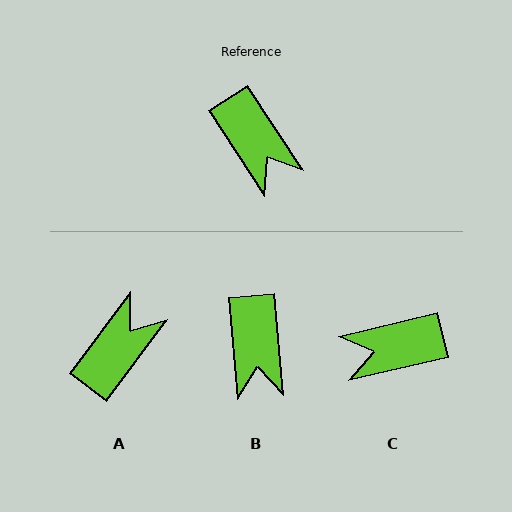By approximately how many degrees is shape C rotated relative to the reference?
Approximately 110 degrees clockwise.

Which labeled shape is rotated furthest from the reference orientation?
C, about 110 degrees away.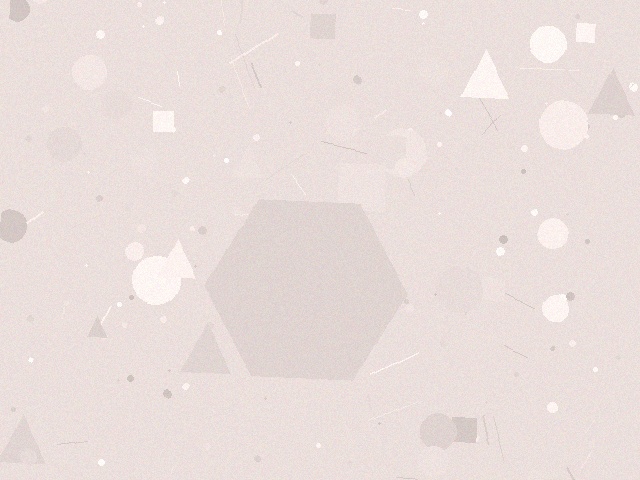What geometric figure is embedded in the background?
A hexagon is embedded in the background.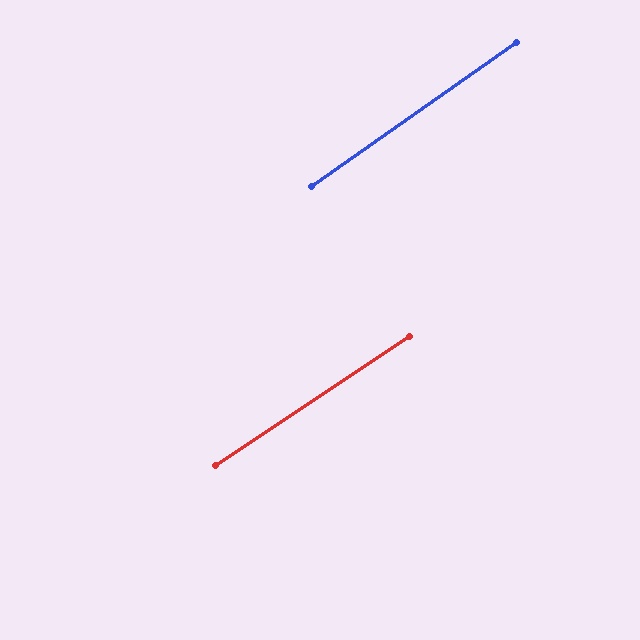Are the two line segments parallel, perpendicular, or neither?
Parallel — their directions differ by only 1.4°.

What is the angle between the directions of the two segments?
Approximately 1 degree.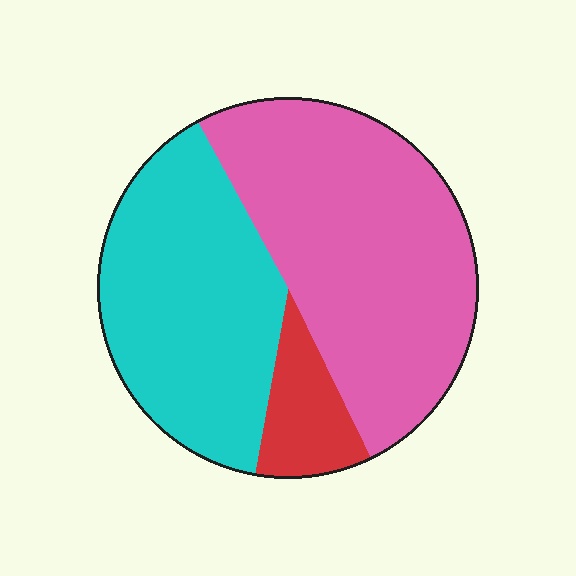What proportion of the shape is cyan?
Cyan covers 39% of the shape.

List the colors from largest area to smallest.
From largest to smallest: pink, cyan, red.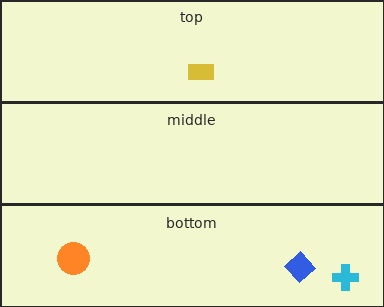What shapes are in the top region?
The yellow rectangle.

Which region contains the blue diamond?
The bottom region.